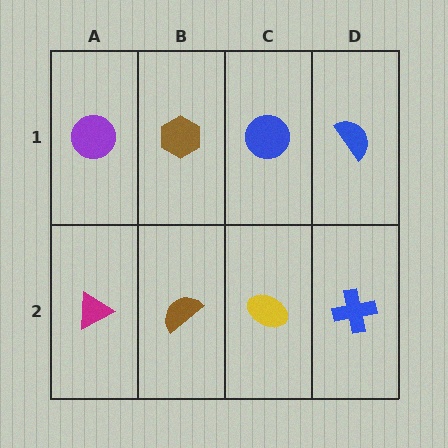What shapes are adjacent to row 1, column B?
A brown semicircle (row 2, column B), a purple circle (row 1, column A), a blue circle (row 1, column C).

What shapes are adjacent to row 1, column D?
A blue cross (row 2, column D), a blue circle (row 1, column C).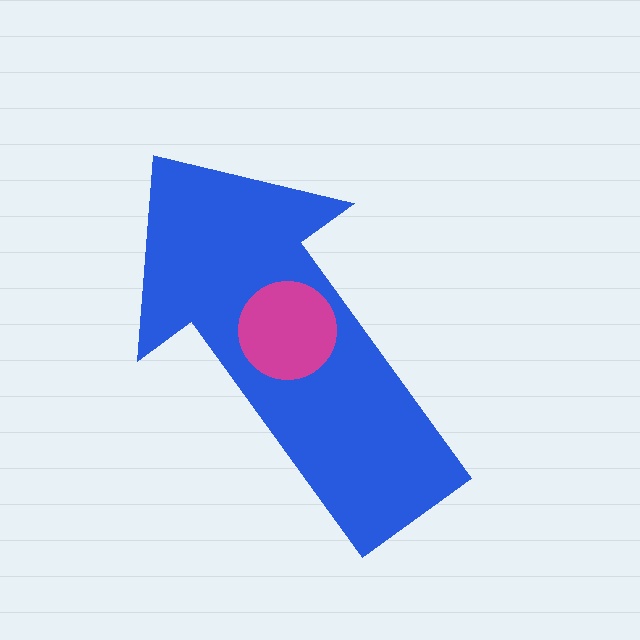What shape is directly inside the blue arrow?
The magenta circle.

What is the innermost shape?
The magenta circle.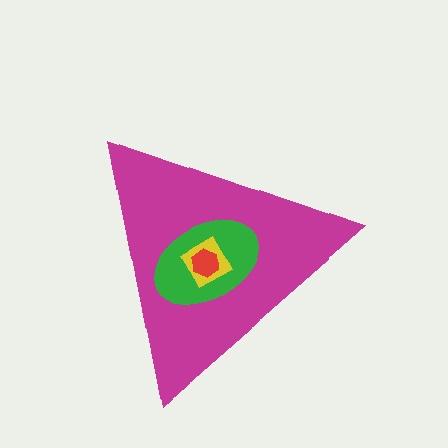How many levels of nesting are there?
4.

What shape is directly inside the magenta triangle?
The green ellipse.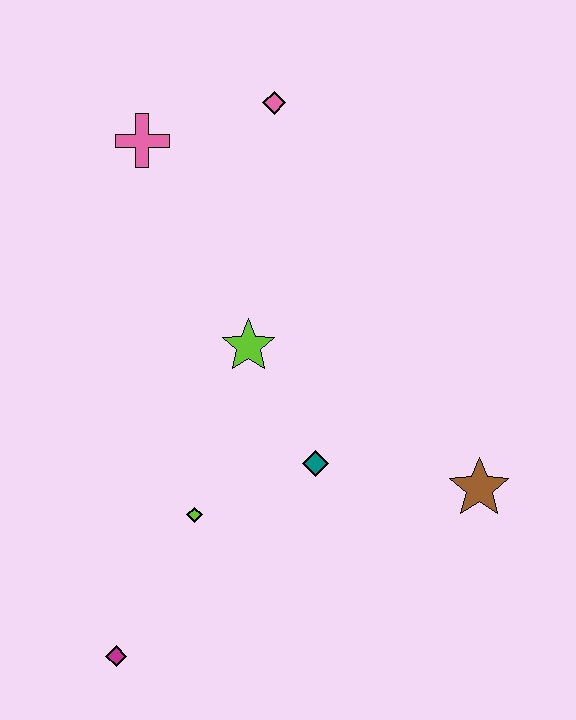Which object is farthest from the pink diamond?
The magenta diamond is farthest from the pink diamond.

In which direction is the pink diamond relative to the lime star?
The pink diamond is above the lime star.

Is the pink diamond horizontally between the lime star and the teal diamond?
Yes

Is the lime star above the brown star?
Yes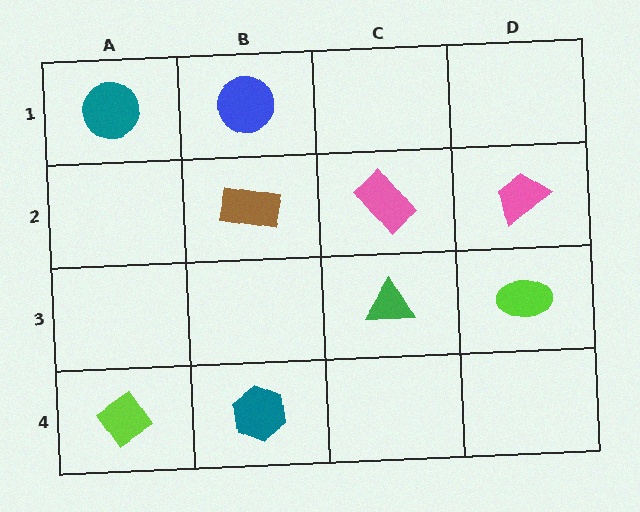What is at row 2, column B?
A brown rectangle.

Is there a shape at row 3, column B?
No, that cell is empty.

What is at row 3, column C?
A green triangle.